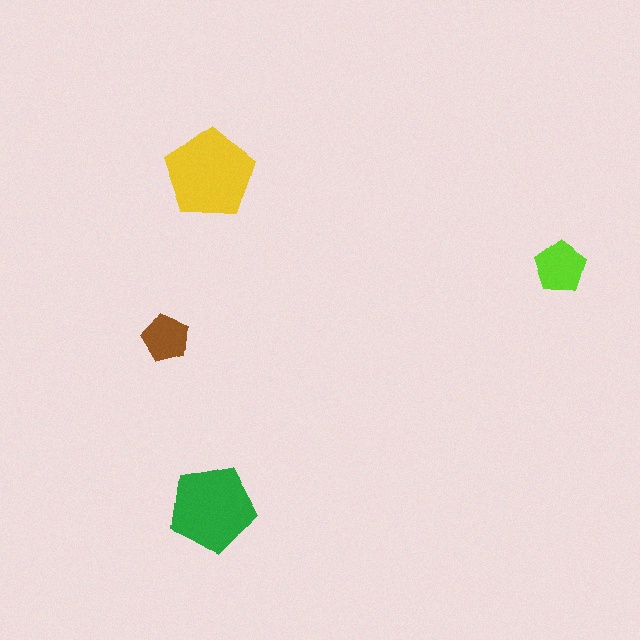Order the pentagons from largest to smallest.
the yellow one, the green one, the lime one, the brown one.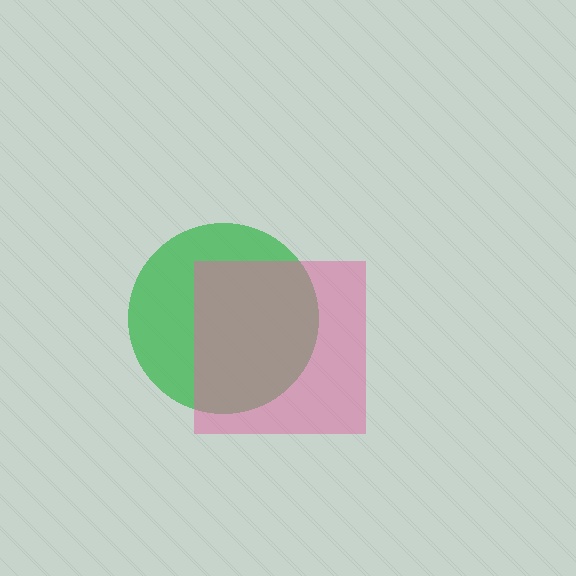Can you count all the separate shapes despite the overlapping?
Yes, there are 2 separate shapes.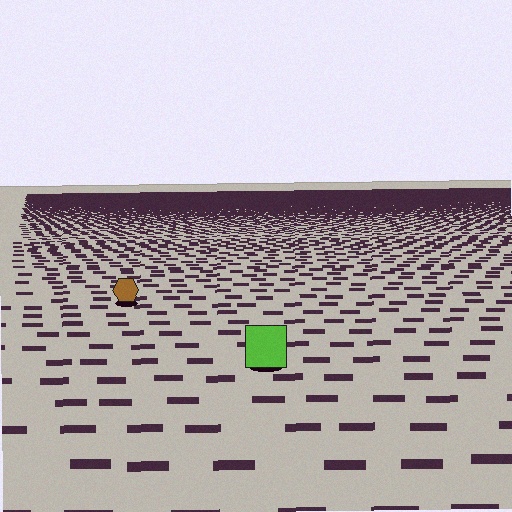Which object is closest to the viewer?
The lime square is closest. The texture marks near it are larger and more spread out.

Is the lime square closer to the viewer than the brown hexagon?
Yes. The lime square is closer — you can tell from the texture gradient: the ground texture is coarser near it.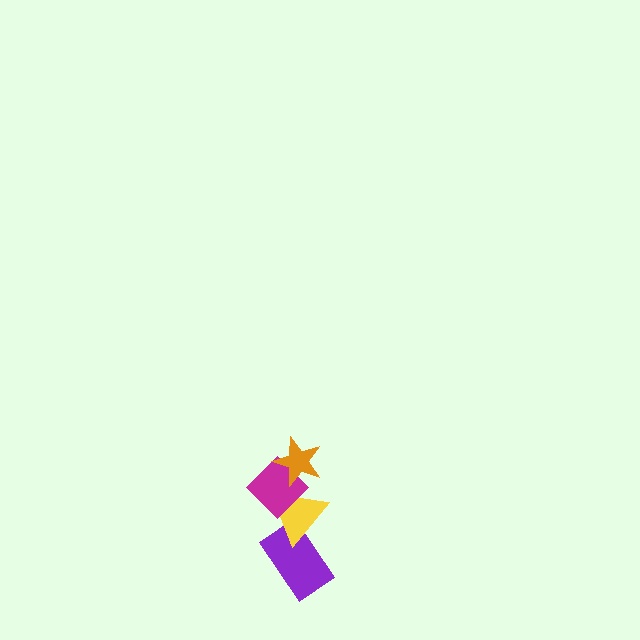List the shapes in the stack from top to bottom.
From top to bottom: the orange star, the magenta diamond, the yellow triangle, the purple rectangle.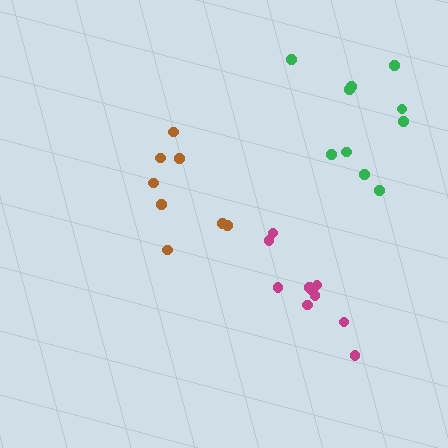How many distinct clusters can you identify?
There are 3 distinct clusters.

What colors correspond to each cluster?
The clusters are colored: brown, green, magenta.